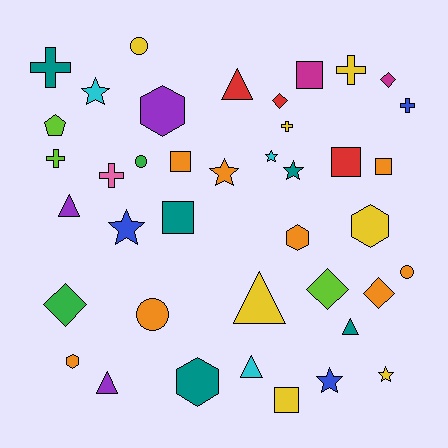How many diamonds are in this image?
There are 5 diamonds.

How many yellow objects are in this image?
There are 7 yellow objects.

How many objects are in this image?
There are 40 objects.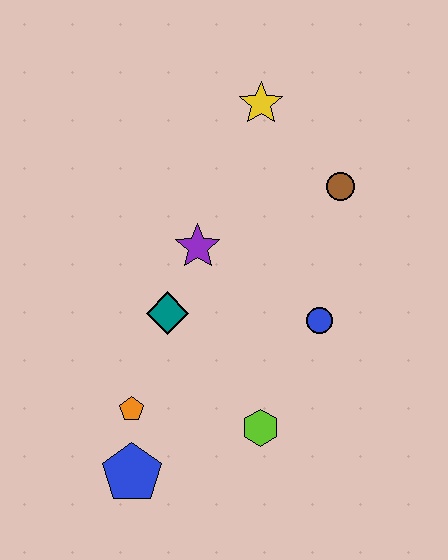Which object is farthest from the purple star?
The blue pentagon is farthest from the purple star.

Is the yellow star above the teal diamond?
Yes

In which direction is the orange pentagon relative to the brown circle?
The orange pentagon is below the brown circle.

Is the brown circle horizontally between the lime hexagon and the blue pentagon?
No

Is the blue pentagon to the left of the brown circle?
Yes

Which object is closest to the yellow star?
The brown circle is closest to the yellow star.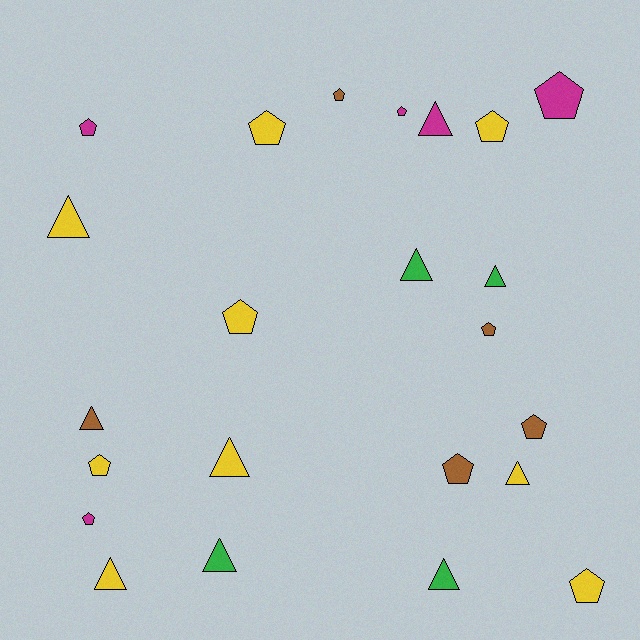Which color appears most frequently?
Yellow, with 9 objects.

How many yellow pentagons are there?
There are 5 yellow pentagons.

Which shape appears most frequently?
Pentagon, with 13 objects.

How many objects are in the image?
There are 23 objects.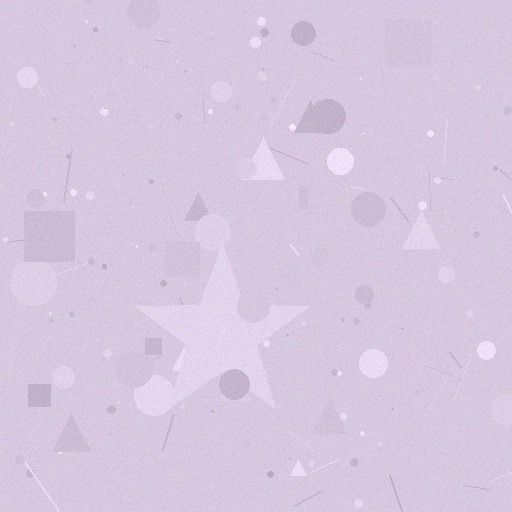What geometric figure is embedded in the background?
A star is embedded in the background.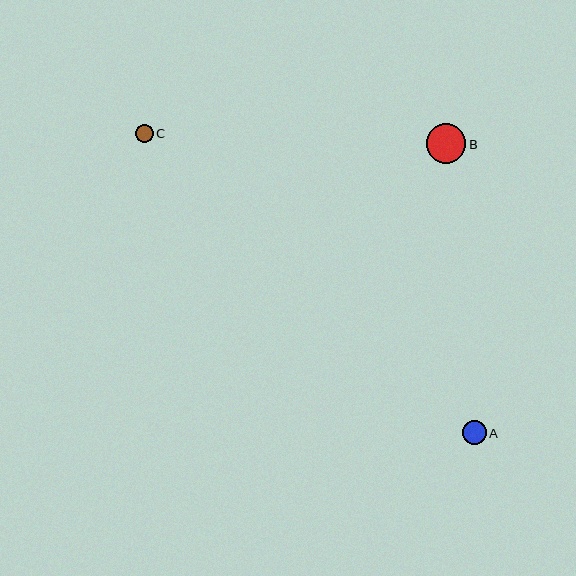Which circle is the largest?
Circle B is the largest with a size of approximately 40 pixels.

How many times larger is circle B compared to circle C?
Circle B is approximately 2.3 times the size of circle C.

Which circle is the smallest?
Circle C is the smallest with a size of approximately 17 pixels.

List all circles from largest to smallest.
From largest to smallest: B, A, C.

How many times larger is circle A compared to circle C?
Circle A is approximately 1.4 times the size of circle C.